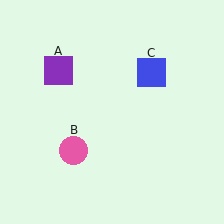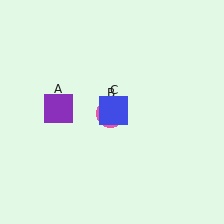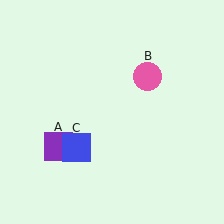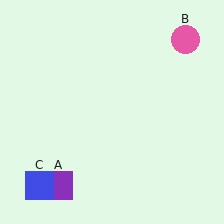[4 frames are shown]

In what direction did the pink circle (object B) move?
The pink circle (object B) moved up and to the right.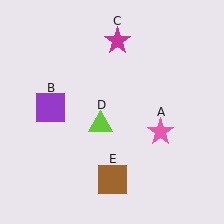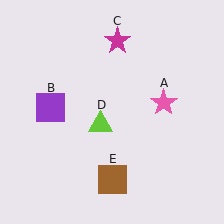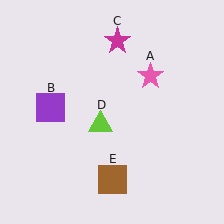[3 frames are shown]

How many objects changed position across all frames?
1 object changed position: pink star (object A).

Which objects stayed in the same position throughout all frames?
Purple square (object B) and magenta star (object C) and lime triangle (object D) and brown square (object E) remained stationary.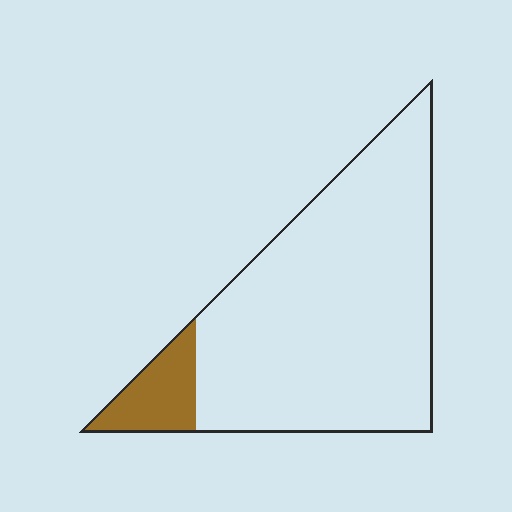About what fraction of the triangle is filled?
About one tenth (1/10).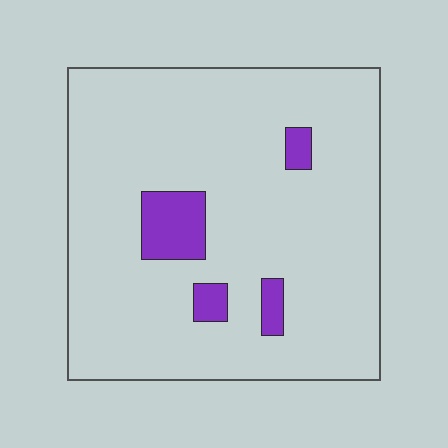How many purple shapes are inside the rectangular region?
4.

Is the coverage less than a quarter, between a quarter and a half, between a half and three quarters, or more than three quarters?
Less than a quarter.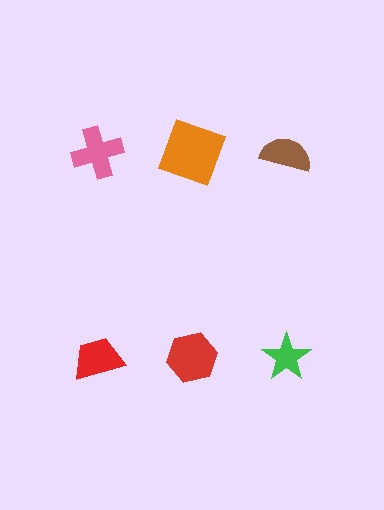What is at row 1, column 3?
A brown semicircle.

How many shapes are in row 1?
3 shapes.